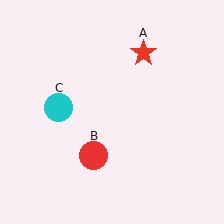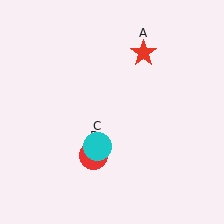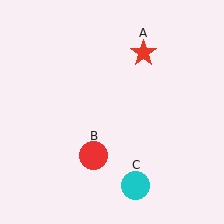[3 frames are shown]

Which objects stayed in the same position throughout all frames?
Red star (object A) and red circle (object B) remained stationary.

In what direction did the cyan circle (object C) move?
The cyan circle (object C) moved down and to the right.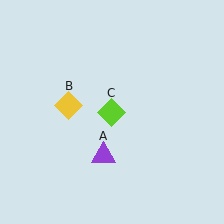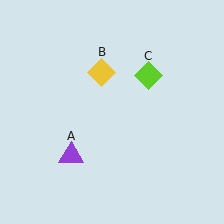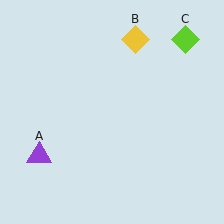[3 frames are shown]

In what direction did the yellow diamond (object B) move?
The yellow diamond (object B) moved up and to the right.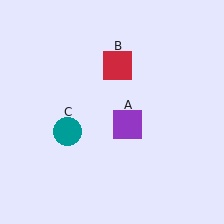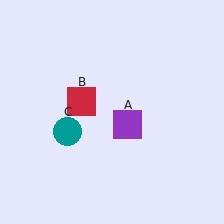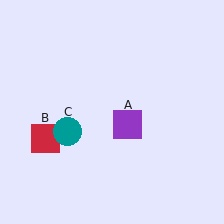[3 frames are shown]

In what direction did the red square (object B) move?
The red square (object B) moved down and to the left.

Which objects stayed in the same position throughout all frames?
Purple square (object A) and teal circle (object C) remained stationary.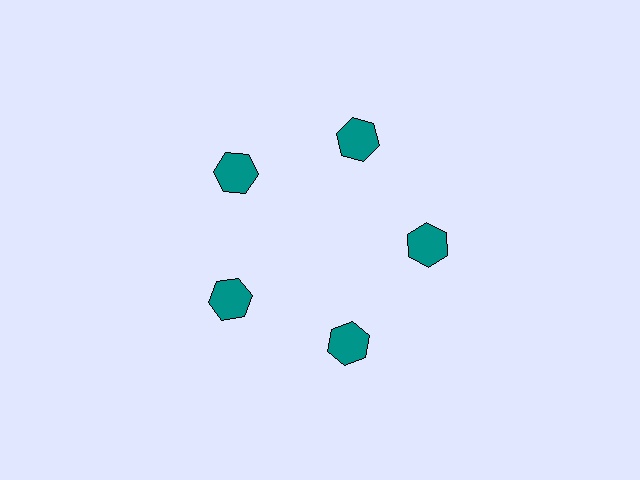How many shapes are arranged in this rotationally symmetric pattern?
There are 5 shapes, arranged in 5 groups of 1.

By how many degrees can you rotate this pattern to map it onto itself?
The pattern maps onto itself every 72 degrees of rotation.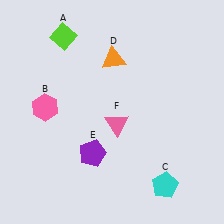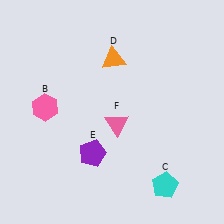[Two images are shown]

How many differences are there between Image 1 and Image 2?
There is 1 difference between the two images.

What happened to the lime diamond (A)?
The lime diamond (A) was removed in Image 2. It was in the top-left area of Image 1.